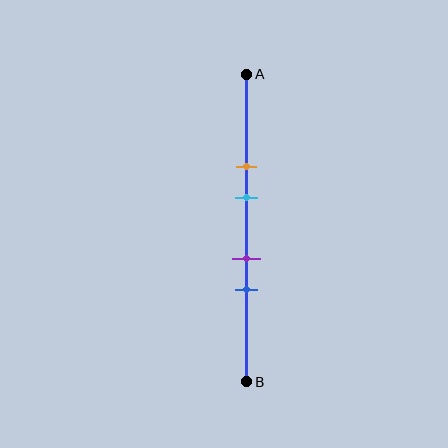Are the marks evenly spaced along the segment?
No, the marks are not evenly spaced.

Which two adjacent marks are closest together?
The purple and blue marks are the closest adjacent pair.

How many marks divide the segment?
There are 4 marks dividing the segment.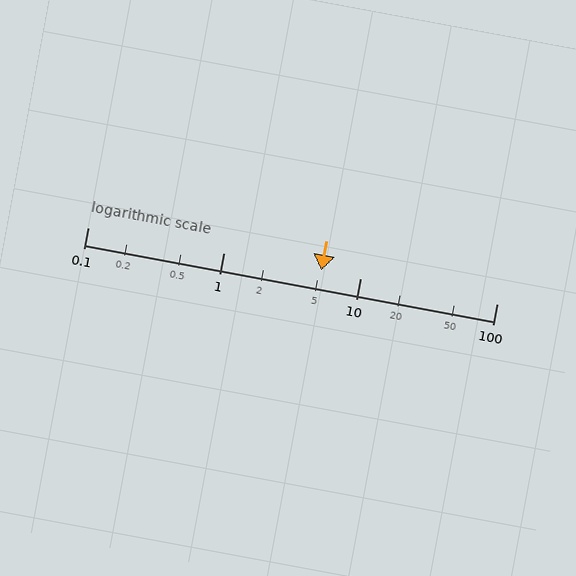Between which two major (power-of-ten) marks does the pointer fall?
The pointer is between 1 and 10.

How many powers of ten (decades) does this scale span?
The scale spans 3 decades, from 0.1 to 100.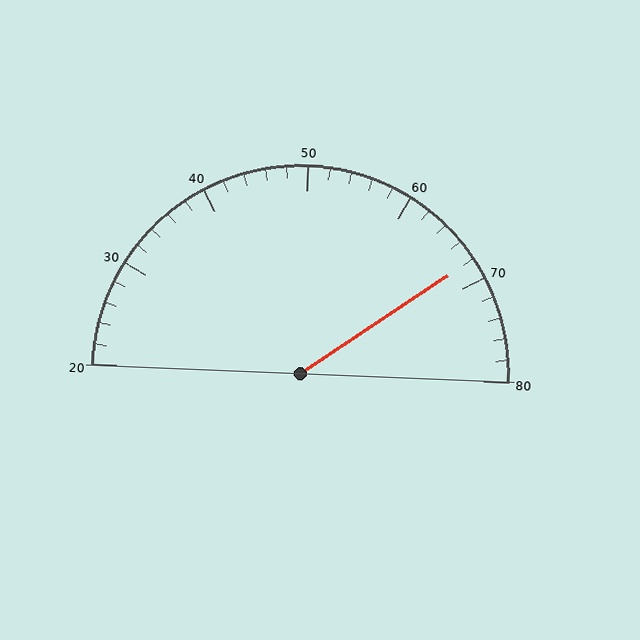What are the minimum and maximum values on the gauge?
The gauge ranges from 20 to 80.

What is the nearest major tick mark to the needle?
The nearest major tick mark is 70.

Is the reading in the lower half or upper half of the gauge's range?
The reading is in the upper half of the range (20 to 80).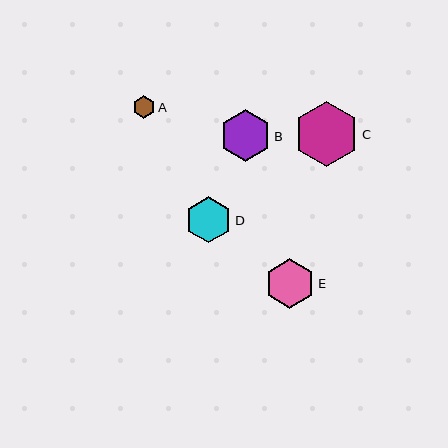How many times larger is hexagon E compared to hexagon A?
Hexagon E is approximately 2.2 times the size of hexagon A.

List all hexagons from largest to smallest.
From largest to smallest: C, B, E, D, A.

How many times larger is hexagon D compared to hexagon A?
Hexagon D is approximately 2.0 times the size of hexagon A.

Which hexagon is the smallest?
Hexagon A is the smallest with a size of approximately 23 pixels.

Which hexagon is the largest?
Hexagon C is the largest with a size of approximately 65 pixels.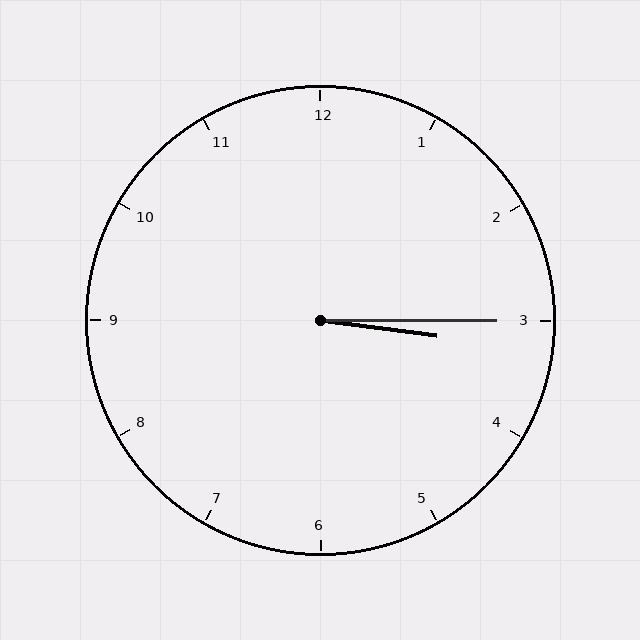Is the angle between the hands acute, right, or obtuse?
It is acute.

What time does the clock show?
3:15.